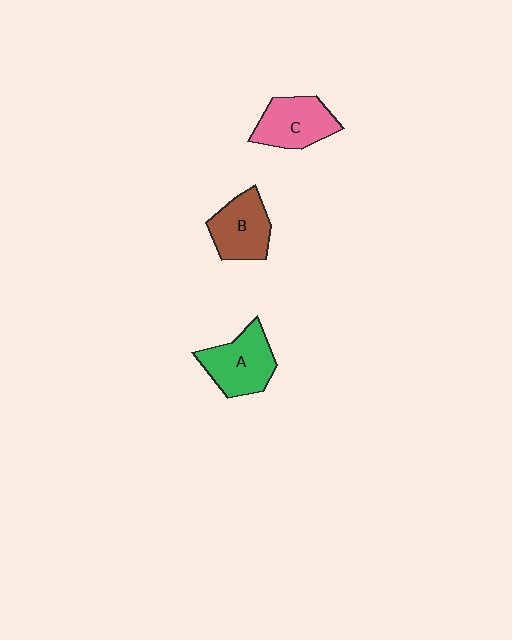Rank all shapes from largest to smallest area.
From largest to smallest: A (green), C (pink), B (brown).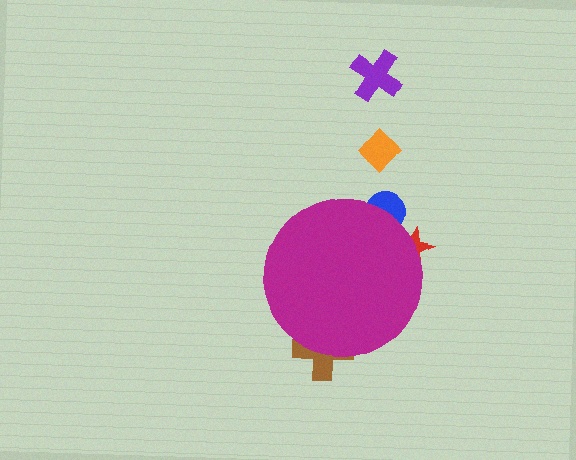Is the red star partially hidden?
Yes, the red star is partially hidden behind the magenta circle.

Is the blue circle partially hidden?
Yes, the blue circle is partially hidden behind the magenta circle.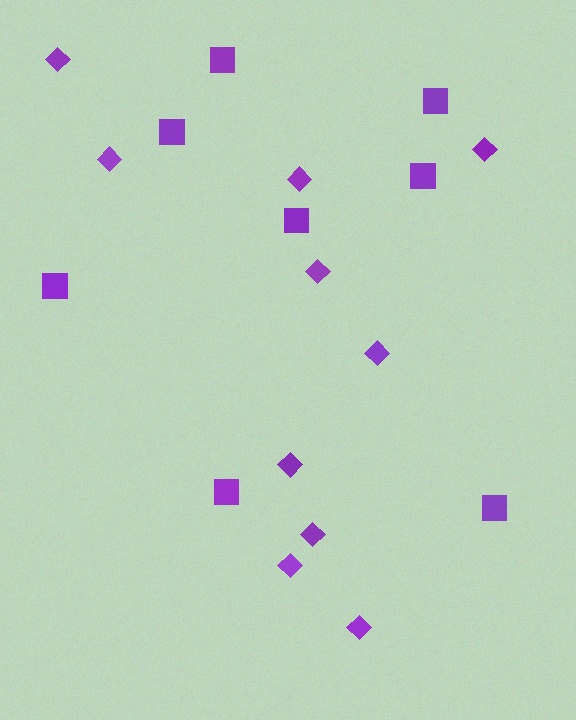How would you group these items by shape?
There are 2 groups: one group of squares (8) and one group of diamonds (10).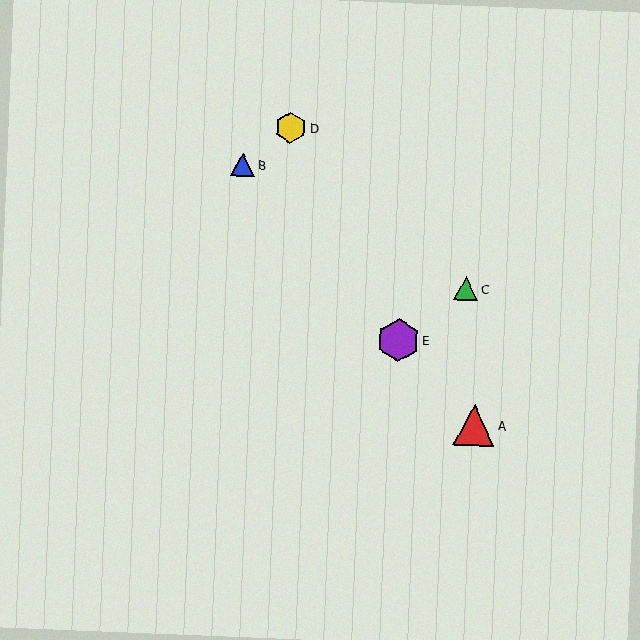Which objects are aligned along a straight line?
Objects A, B, E are aligned along a straight line.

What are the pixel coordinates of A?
Object A is at (474, 425).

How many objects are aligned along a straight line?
3 objects (A, B, E) are aligned along a straight line.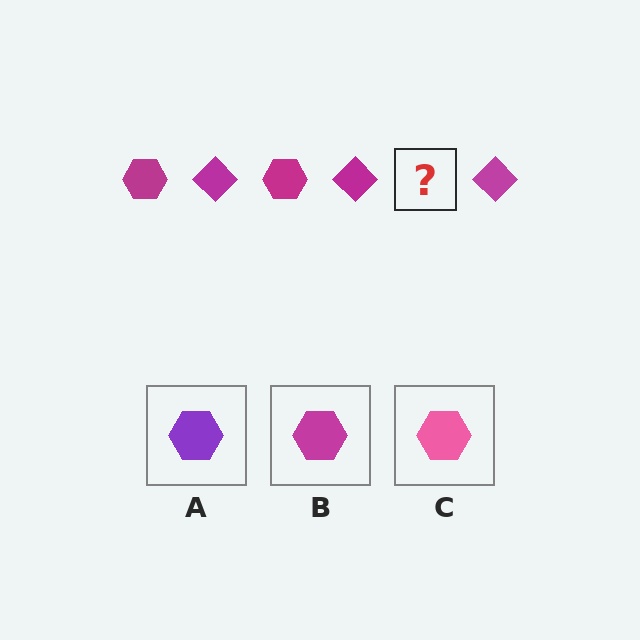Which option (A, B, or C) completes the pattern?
B.